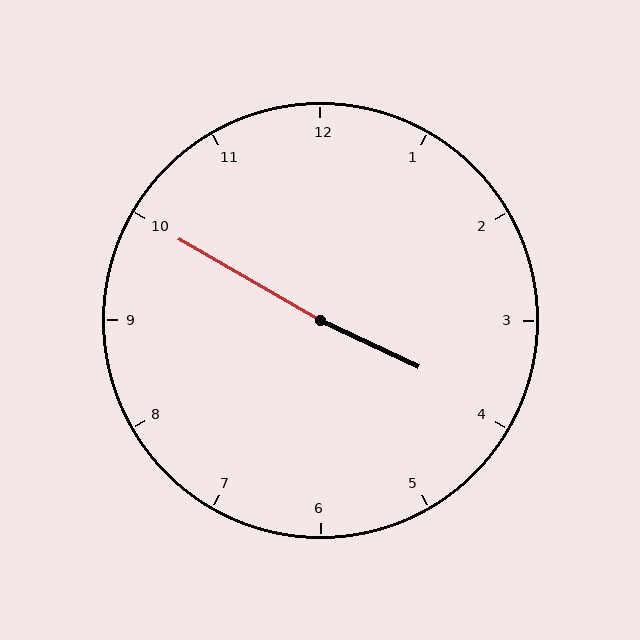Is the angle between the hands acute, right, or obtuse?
It is obtuse.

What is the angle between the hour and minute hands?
Approximately 175 degrees.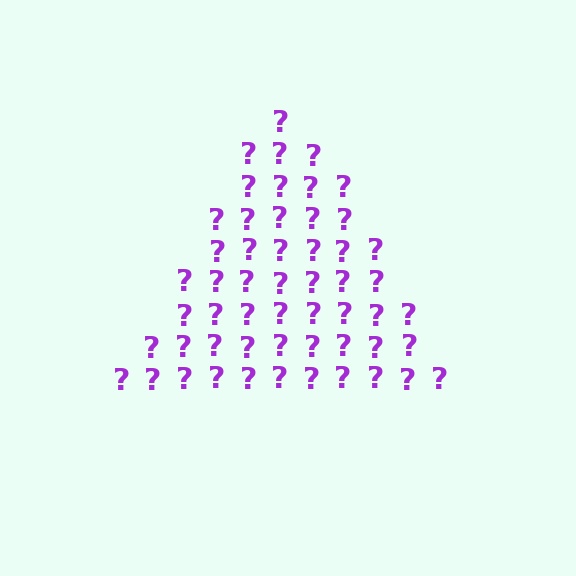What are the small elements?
The small elements are question marks.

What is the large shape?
The large shape is a triangle.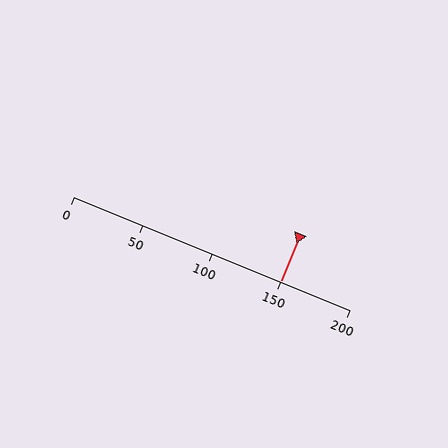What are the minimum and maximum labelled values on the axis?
The axis runs from 0 to 200.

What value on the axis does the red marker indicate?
The marker indicates approximately 150.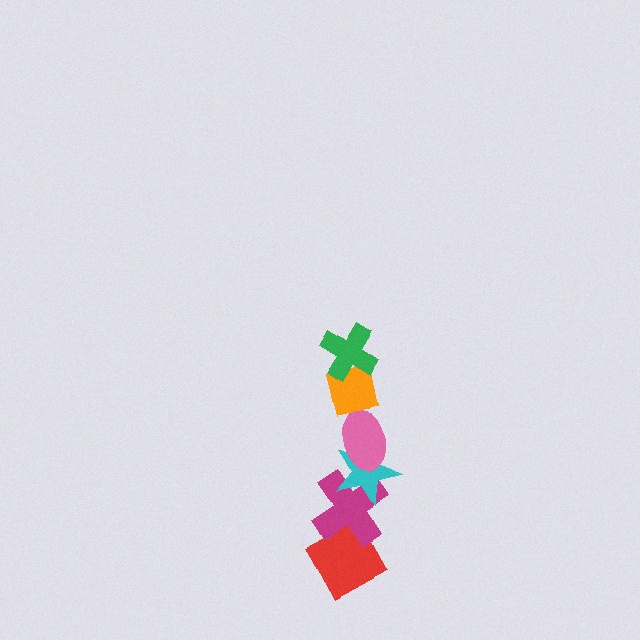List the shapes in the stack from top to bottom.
From top to bottom: the green cross, the orange square, the pink ellipse, the cyan star, the magenta cross, the red diamond.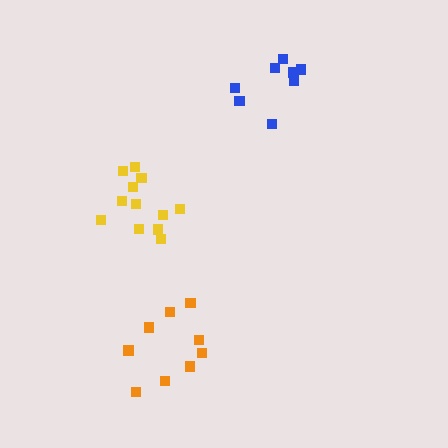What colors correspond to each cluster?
The clusters are colored: yellow, blue, orange.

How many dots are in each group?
Group 1: 12 dots, Group 2: 8 dots, Group 3: 9 dots (29 total).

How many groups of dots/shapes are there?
There are 3 groups.